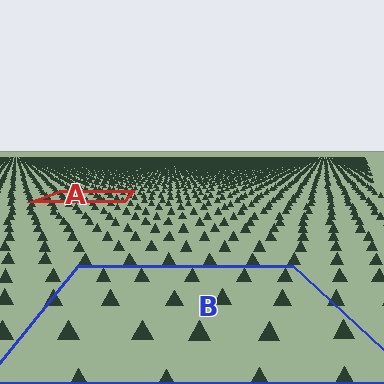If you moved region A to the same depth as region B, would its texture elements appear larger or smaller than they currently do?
They would appear larger. At a closer depth, the same texture elements are projected at a bigger on-screen size.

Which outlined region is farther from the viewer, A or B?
Region A is farther from the viewer — the texture elements inside it appear smaller and more densely packed.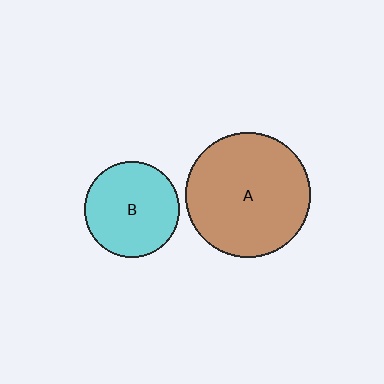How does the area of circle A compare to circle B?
Approximately 1.7 times.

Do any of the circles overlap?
No, none of the circles overlap.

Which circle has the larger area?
Circle A (brown).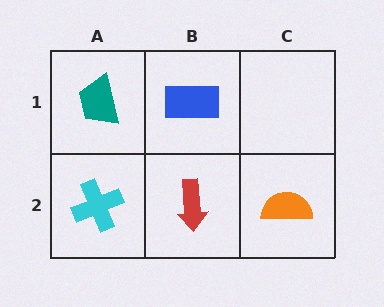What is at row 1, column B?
A blue rectangle.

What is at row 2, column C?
An orange semicircle.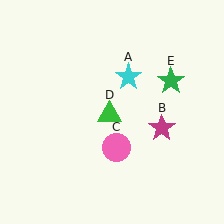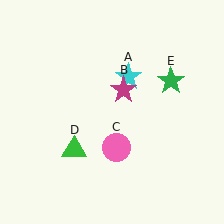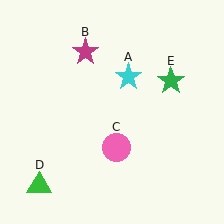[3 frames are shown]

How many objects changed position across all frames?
2 objects changed position: magenta star (object B), green triangle (object D).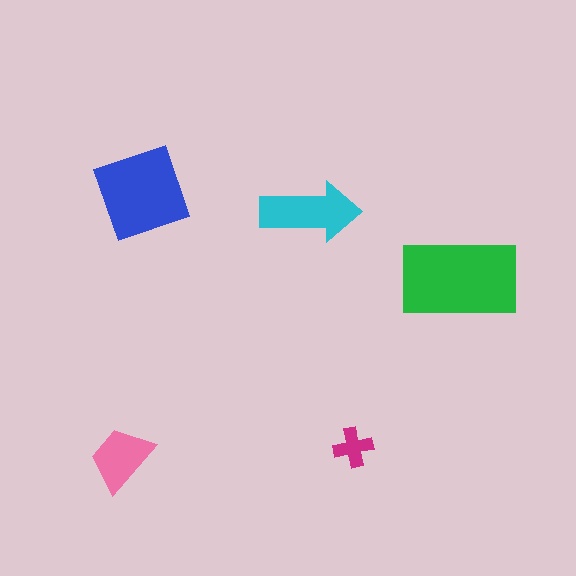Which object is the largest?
The green rectangle.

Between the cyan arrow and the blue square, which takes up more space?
The blue square.